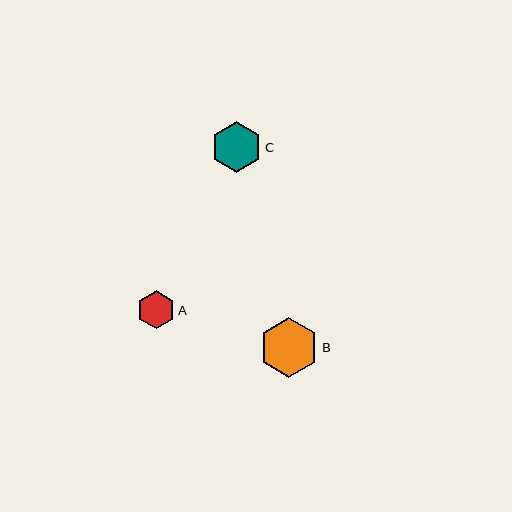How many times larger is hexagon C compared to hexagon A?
Hexagon C is approximately 1.3 times the size of hexagon A.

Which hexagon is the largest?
Hexagon B is the largest with a size of approximately 60 pixels.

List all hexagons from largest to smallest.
From largest to smallest: B, C, A.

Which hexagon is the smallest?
Hexagon A is the smallest with a size of approximately 38 pixels.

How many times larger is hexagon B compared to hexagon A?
Hexagon B is approximately 1.6 times the size of hexagon A.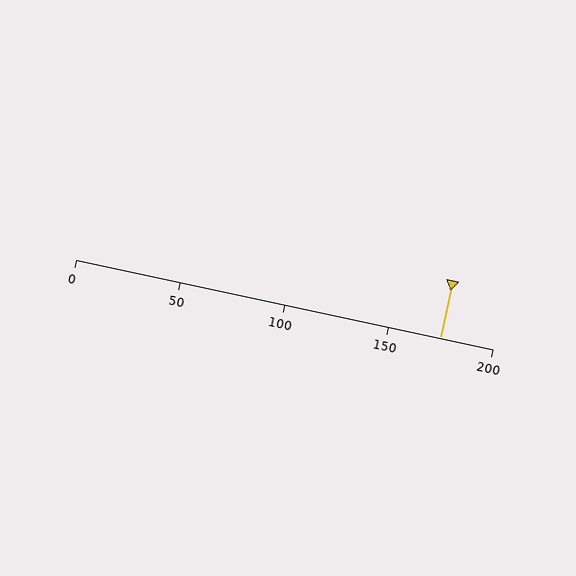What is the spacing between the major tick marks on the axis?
The major ticks are spaced 50 apart.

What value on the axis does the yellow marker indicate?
The marker indicates approximately 175.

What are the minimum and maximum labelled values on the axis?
The axis runs from 0 to 200.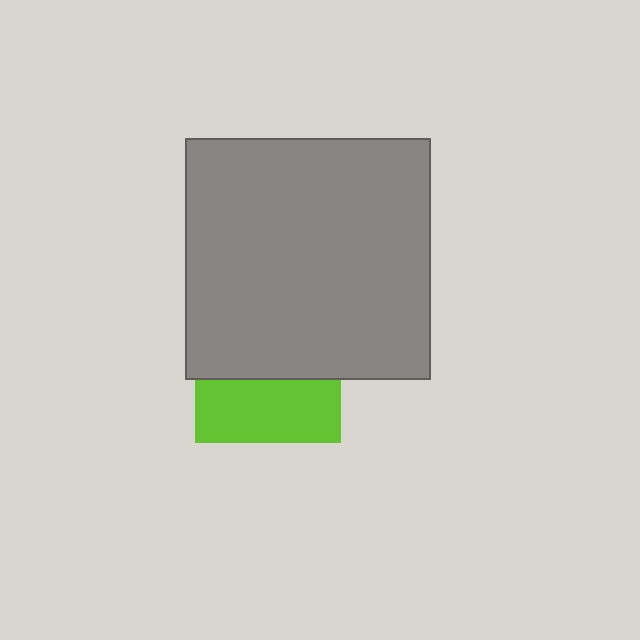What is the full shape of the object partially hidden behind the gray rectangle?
The partially hidden object is a lime square.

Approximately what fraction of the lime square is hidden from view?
Roughly 56% of the lime square is hidden behind the gray rectangle.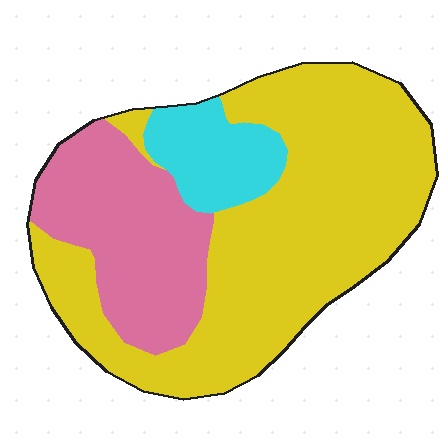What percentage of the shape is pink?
Pink takes up about one quarter (1/4) of the shape.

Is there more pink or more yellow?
Yellow.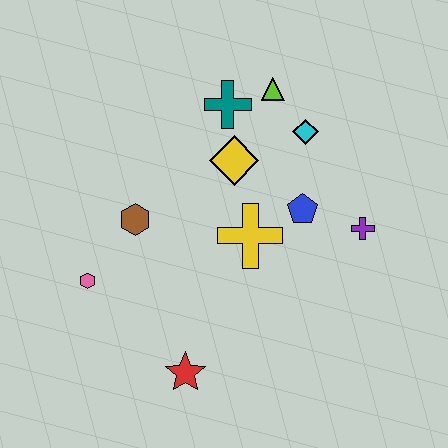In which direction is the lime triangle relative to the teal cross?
The lime triangle is to the right of the teal cross.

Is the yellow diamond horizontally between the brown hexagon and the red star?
No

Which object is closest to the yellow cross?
The blue pentagon is closest to the yellow cross.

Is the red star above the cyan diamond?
No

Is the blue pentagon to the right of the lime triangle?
Yes